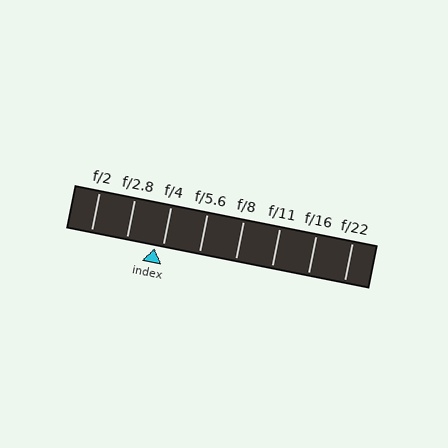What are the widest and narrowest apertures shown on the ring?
The widest aperture shown is f/2 and the narrowest is f/22.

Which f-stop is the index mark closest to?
The index mark is closest to f/4.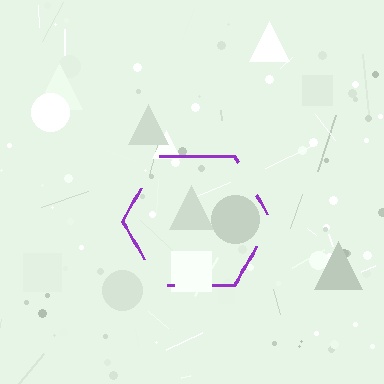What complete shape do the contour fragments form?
The contour fragments form a hexagon.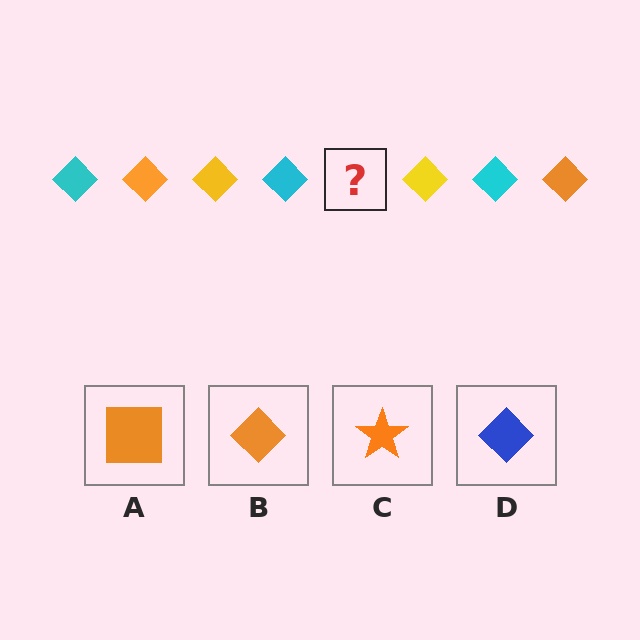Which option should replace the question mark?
Option B.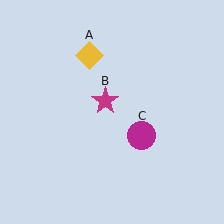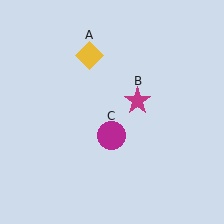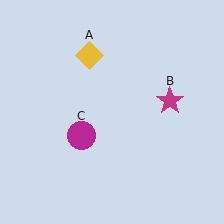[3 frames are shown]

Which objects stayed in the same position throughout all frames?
Yellow diamond (object A) remained stationary.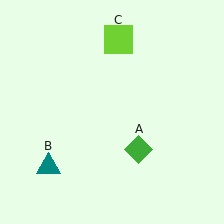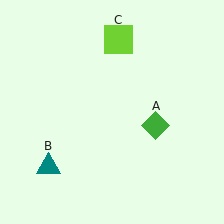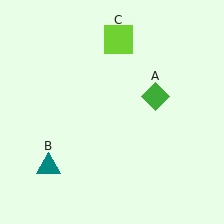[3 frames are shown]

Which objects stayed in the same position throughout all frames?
Teal triangle (object B) and lime square (object C) remained stationary.